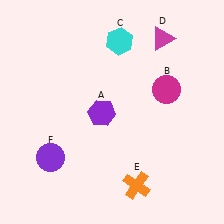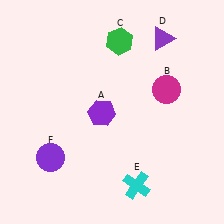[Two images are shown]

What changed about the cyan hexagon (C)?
In Image 1, C is cyan. In Image 2, it changed to green.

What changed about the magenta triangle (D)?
In Image 1, D is magenta. In Image 2, it changed to purple.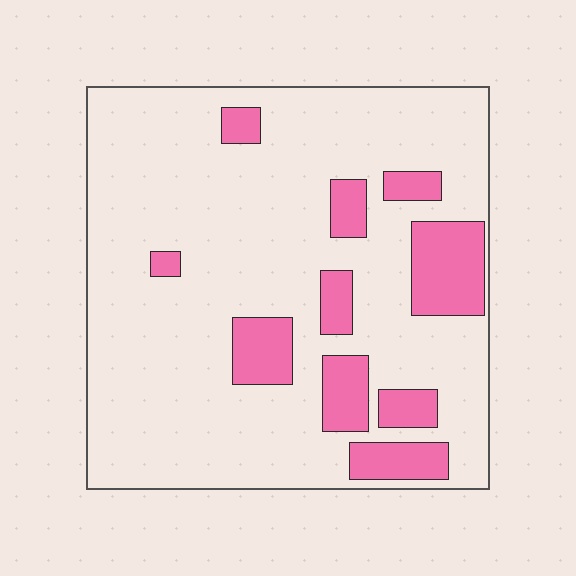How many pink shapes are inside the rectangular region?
10.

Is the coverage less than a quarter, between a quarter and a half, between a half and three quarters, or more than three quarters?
Less than a quarter.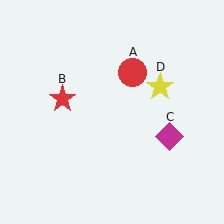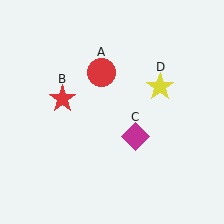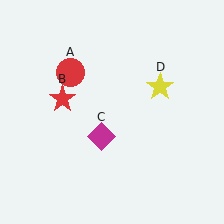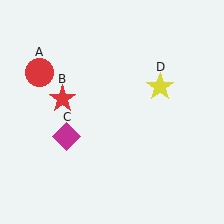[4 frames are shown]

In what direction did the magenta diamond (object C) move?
The magenta diamond (object C) moved left.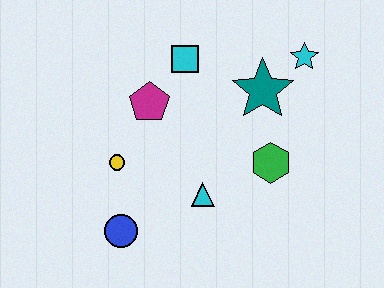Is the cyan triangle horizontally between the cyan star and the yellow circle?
Yes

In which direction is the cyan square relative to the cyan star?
The cyan square is to the left of the cyan star.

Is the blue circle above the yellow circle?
No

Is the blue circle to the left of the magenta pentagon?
Yes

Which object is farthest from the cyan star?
The blue circle is farthest from the cyan star.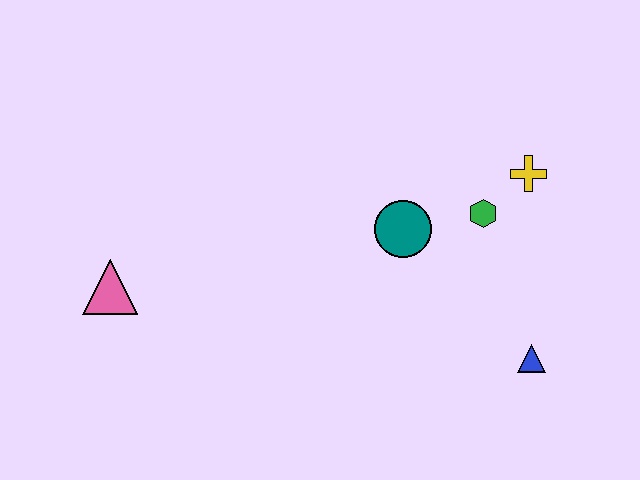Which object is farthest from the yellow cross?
The pink triangle is farthest from the yellow cross.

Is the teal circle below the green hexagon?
Yes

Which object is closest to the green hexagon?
The yellow cross is closest to the green hexagon.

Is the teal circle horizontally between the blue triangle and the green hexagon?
No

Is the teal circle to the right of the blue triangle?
No